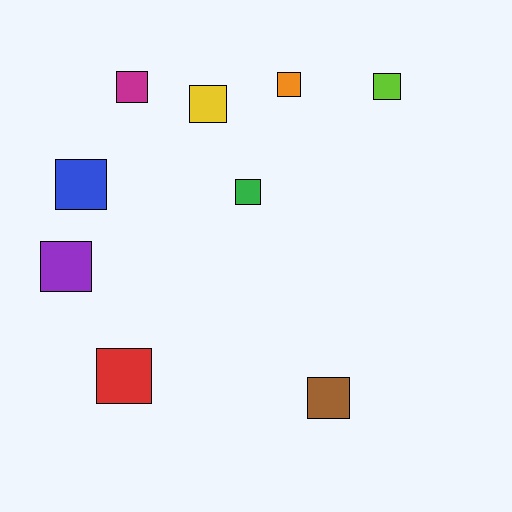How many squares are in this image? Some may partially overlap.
There are 9 squares.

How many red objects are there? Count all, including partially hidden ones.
There is 1 red object.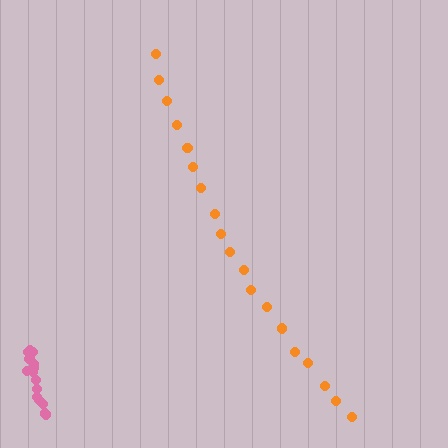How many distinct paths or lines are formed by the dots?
There are 2 distinct paths.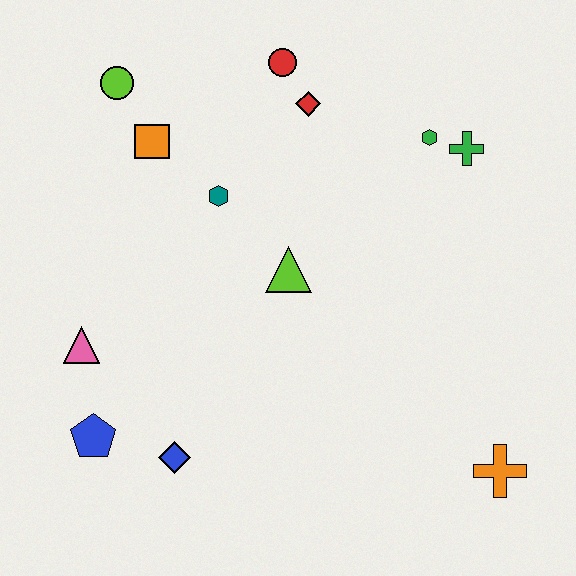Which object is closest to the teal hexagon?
The orange square is closest to the teal hexagon.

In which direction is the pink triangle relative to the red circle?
The pink triangle is below the red circle.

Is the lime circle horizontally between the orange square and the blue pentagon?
Yes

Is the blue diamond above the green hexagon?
No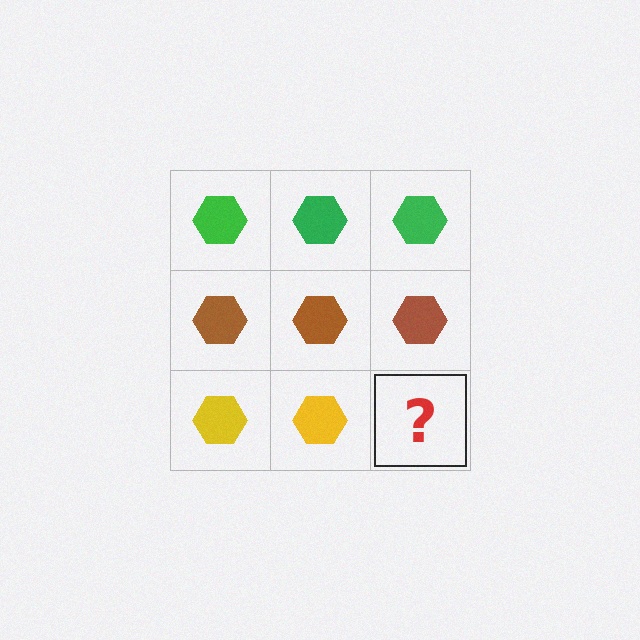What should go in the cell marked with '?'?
The missing cell should contain a yellow hexagon.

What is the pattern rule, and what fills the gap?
The rule is that each row has a consistent color. The gap should be filled with a yellow hexagon.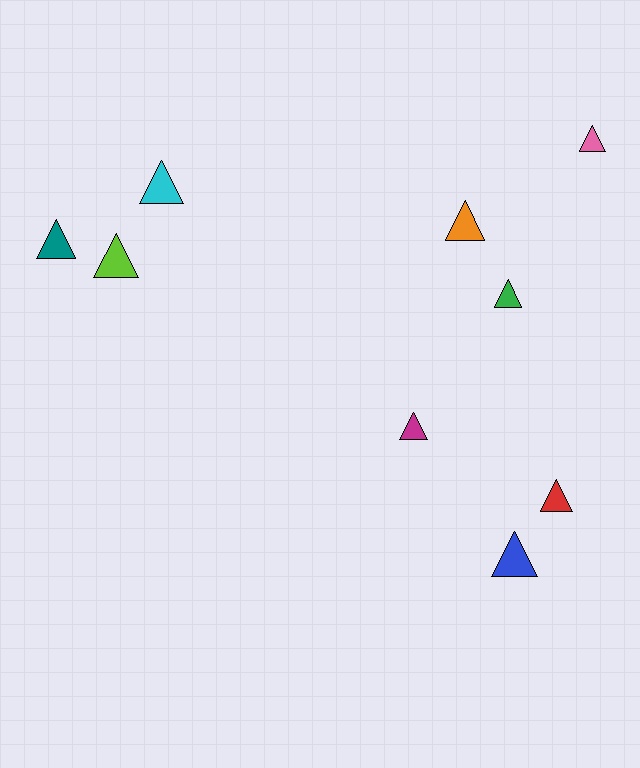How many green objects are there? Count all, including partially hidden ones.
There is 1 green object.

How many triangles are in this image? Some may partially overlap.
There are 9 triangles.